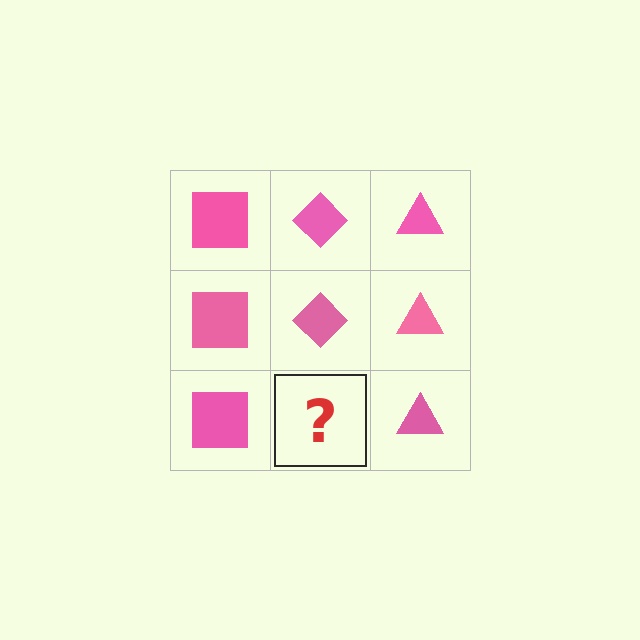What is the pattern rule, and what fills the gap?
The rule is that each column has a consistent shape. The gap should be filled with a pink diamond.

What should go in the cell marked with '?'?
The missing cell should contain a pink diamond.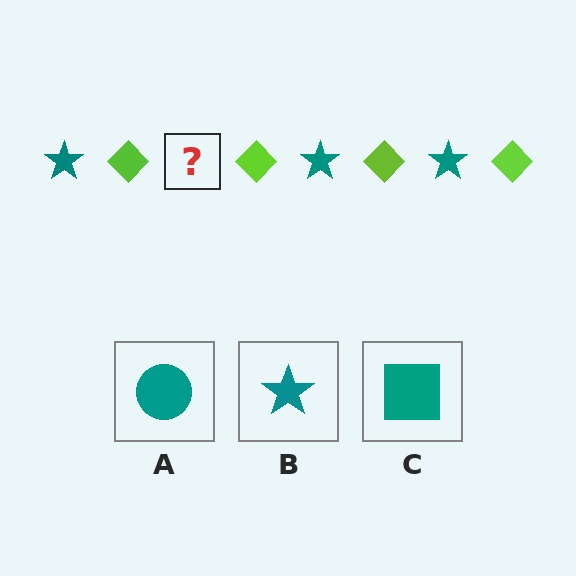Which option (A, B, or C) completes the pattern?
B.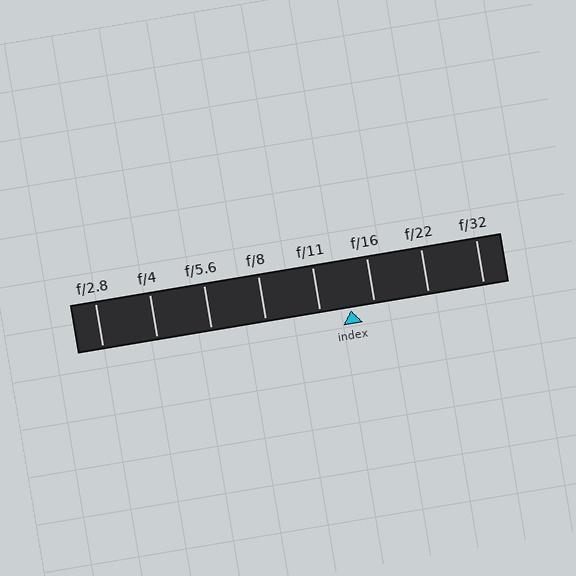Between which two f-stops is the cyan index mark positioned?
The index mark is between f/11 and f/16.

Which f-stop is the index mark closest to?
The index mark is closest to f/16.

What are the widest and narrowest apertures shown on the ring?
The widest aperture shown is f/2.8 and the narrowest is f/32.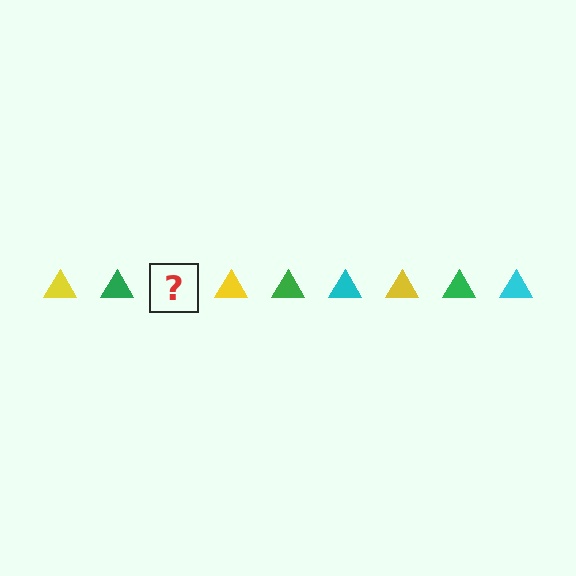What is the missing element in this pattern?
The missing element is a cyan triangle.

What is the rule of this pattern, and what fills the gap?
The rule is that the pattern cycles through yellow, green, cyan triangles. The gap should be filled with a cyan triangle.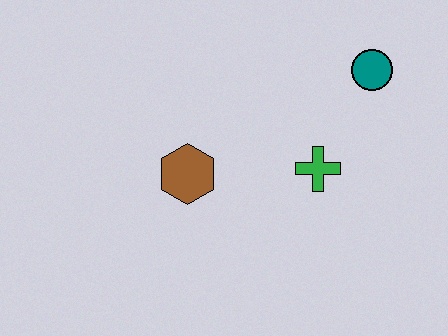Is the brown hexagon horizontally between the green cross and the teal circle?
No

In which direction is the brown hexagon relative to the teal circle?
The brown hexagon is to the left of the teal circle.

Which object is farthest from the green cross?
The brown hexagon is farthest from the green cross.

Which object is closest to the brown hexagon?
The green cross is closest to the brown hexagon.